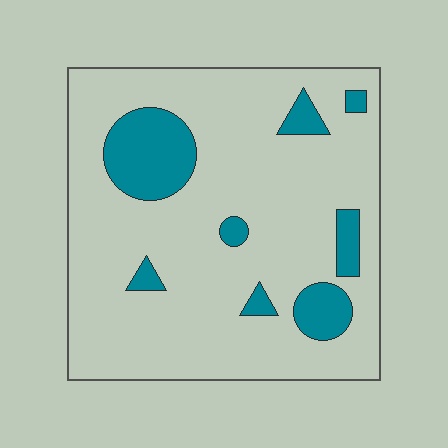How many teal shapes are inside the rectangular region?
8.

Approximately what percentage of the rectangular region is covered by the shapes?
Approximately 15%.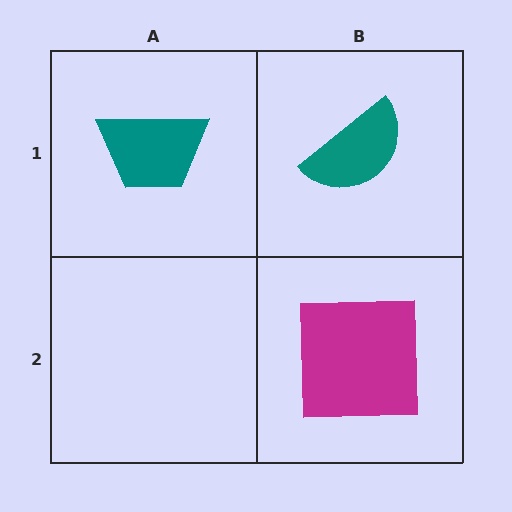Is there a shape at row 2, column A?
No, that cell is empty.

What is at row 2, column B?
A magenta square.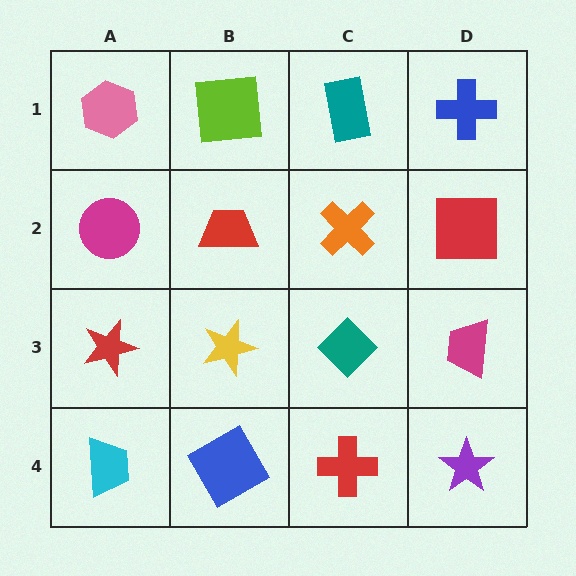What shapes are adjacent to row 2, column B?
A lime square (row 1, column B), a yellow star (row 3, column B), a magenta circle (row 2, column A), an orange cross (row 2, column C).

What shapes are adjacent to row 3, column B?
A red trapezoid (row 2, column B), a blue diamond (row 4, column B), a red star (row 3, column A), a teal diamond (row 3, column C).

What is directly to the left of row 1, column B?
A pink hexagon.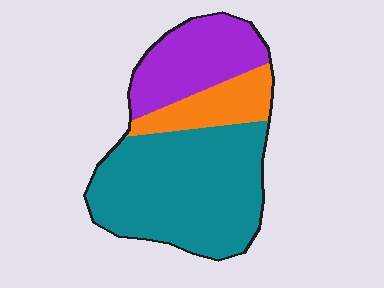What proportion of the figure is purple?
Purple takes up about one quarter (1/4) of the figure.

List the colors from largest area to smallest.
From largest to smallest: teal, purple, orange.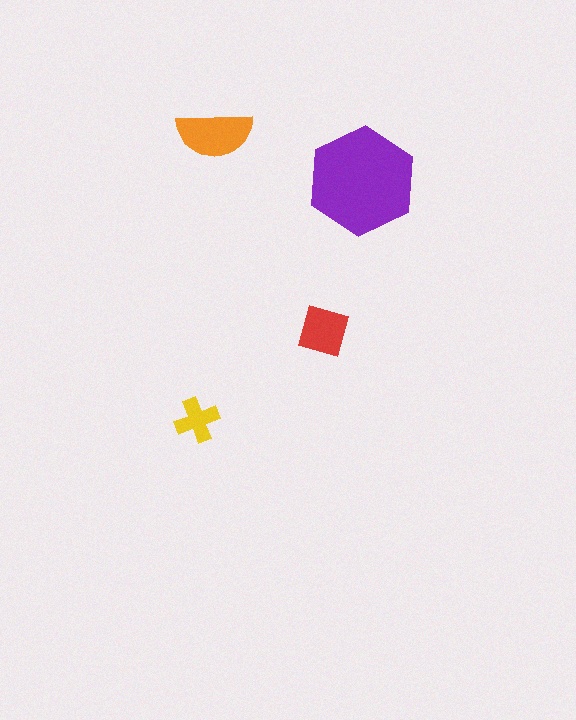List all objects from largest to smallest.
The purple hexagon, the orange semicircle, the red square, the yellow cross.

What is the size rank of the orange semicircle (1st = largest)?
2nd.